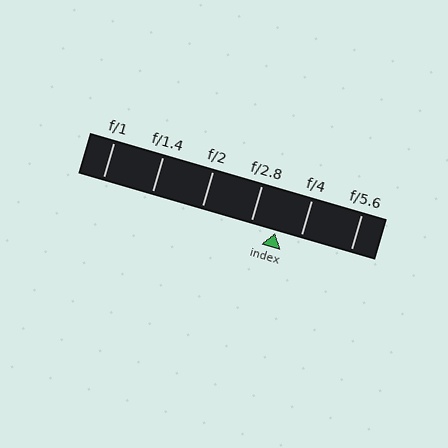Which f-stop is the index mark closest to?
The index mark is closest to f/2.8.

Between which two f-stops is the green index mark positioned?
The index mark is between f/2.8 and f/4.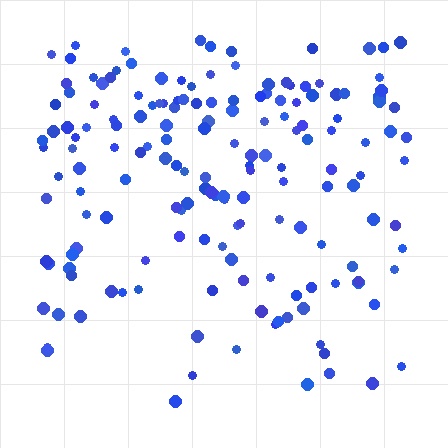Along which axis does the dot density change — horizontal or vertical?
Vertical.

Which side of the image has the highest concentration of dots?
The top.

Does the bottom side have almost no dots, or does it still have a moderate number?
Still a moderate number, just noticeably fewer than the top.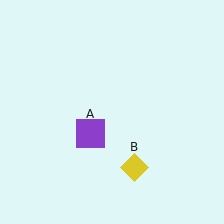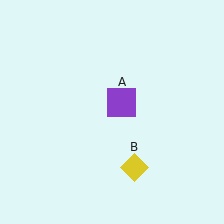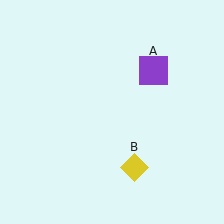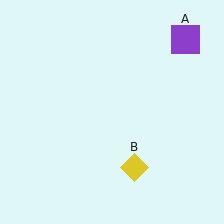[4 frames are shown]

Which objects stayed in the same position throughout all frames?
Yellow diamond (object B) remained stationary.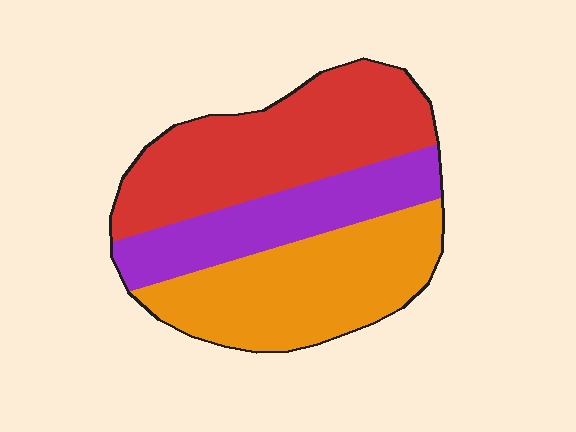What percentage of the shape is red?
Red takes up about two fifths (2/5) of the shape.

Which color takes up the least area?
Purple, at roughly 25%.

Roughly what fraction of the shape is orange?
Orange covers about 35% of the shape.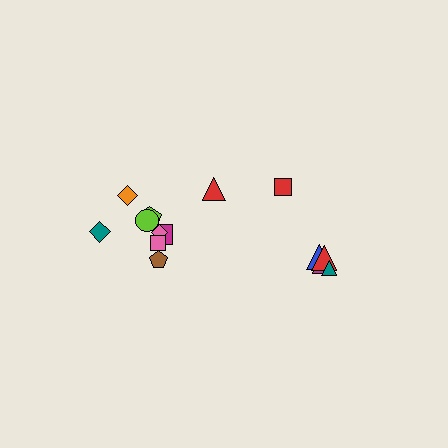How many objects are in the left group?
There are 8 objects.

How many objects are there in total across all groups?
There are 14 objects.